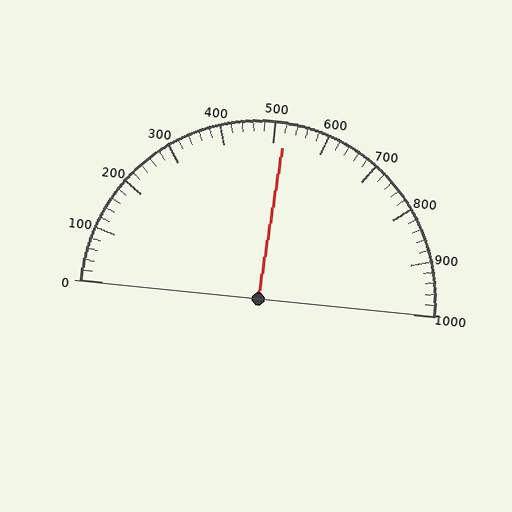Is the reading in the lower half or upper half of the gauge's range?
The reading is in the upper half of the range (0 to 1000).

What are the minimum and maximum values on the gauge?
The gauge ranges from 0 to 1000.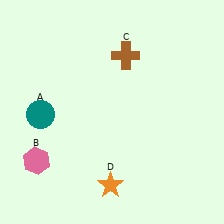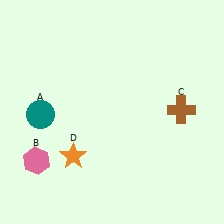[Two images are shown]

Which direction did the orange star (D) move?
The orange star (D) moved left.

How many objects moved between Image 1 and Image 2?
2 objects moved between the two images.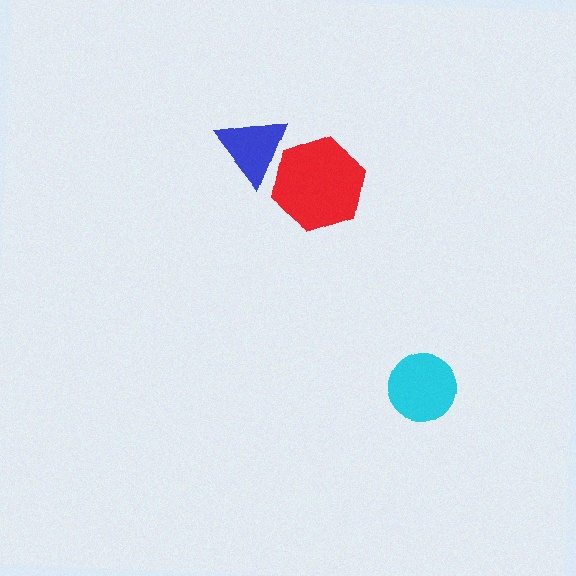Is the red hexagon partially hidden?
Yes, it is partially covered by another shape.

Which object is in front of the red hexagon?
The blue triangle is in front of the red hexagon.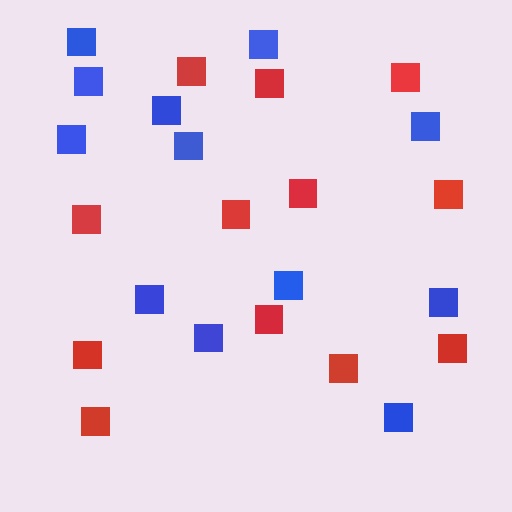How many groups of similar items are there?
There are 2 groups: one group of red squares (12) and one group of blue squares (12).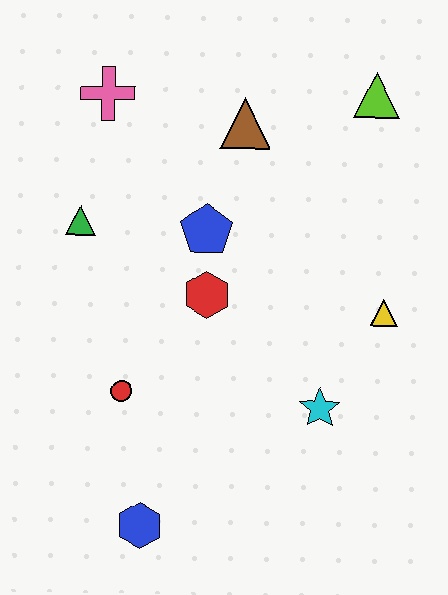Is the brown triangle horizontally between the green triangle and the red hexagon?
No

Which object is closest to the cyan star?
The yellow triangle is closest to the cyan star.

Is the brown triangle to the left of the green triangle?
No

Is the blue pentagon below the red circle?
No